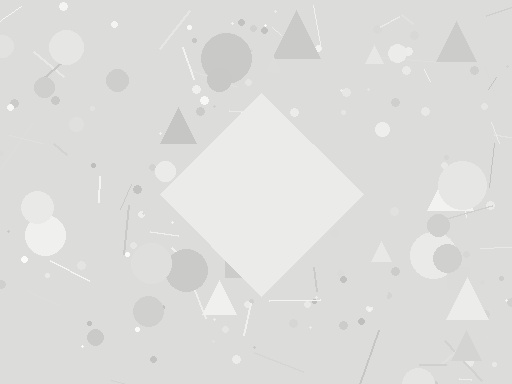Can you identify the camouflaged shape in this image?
The camouflaged shape is a diamond.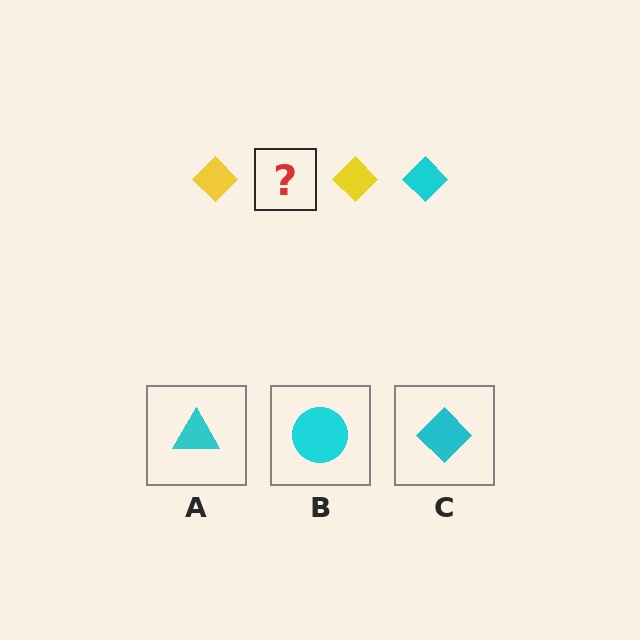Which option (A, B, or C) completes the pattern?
C.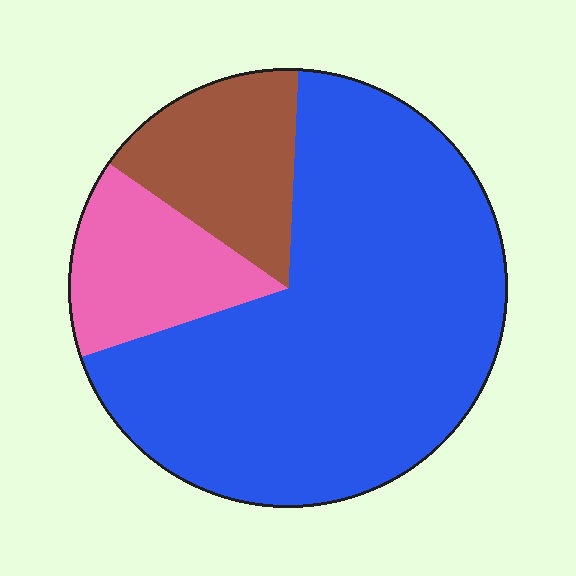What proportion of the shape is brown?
Brown takes up less than a quarter of the shape.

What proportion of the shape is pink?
Pink takes up less than a quarter of the shape.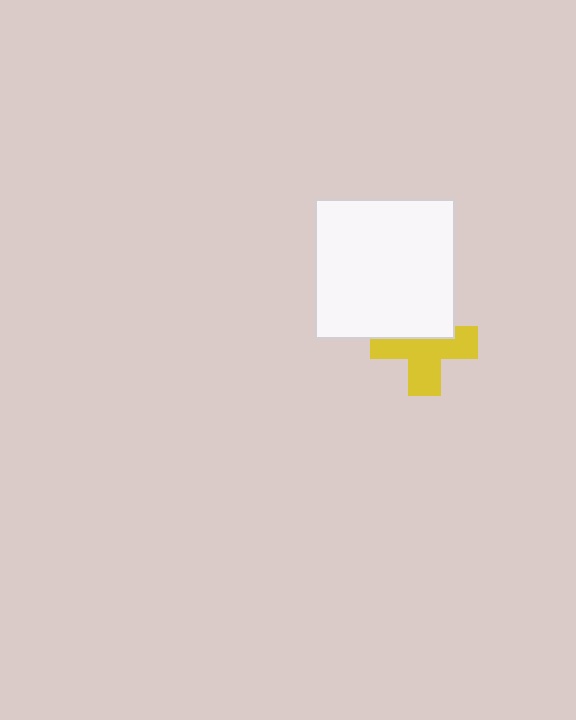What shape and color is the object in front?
The object in front is a white square.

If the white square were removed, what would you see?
You would see the complete yellow cross.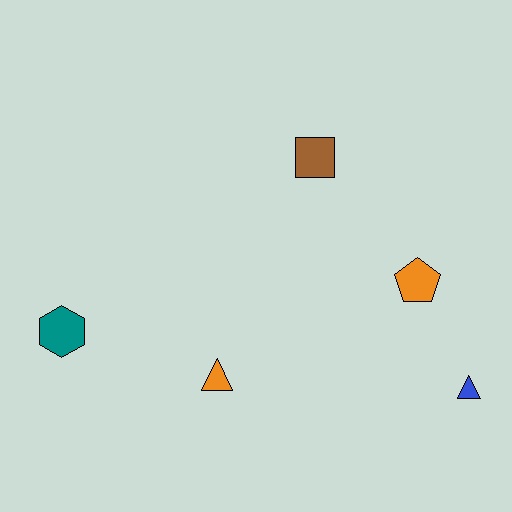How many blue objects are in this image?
There is 1 blue object.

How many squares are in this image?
There is 1 square.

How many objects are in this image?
There are 5 objects.